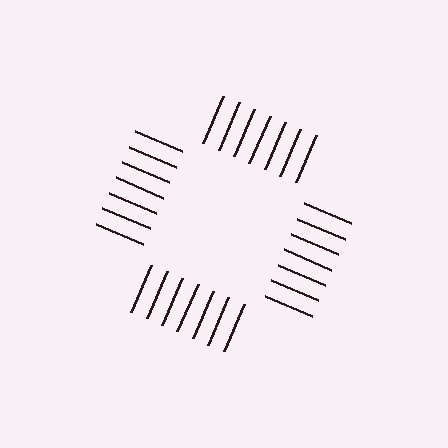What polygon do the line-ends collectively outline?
An illusory square — the line segments terminate on its edges but no continuous stroke is drawn.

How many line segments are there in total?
28 — 7 along each of the 4 edges.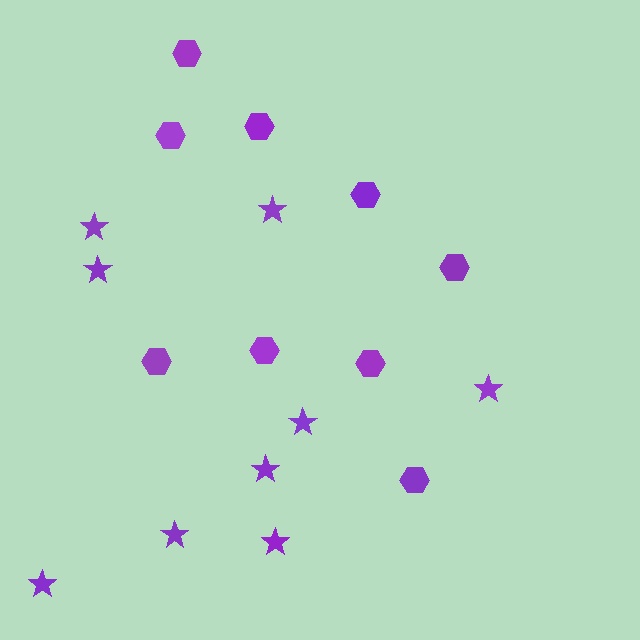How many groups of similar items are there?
There are 2 groups: one group of hexagons (9) and one group of stars (9).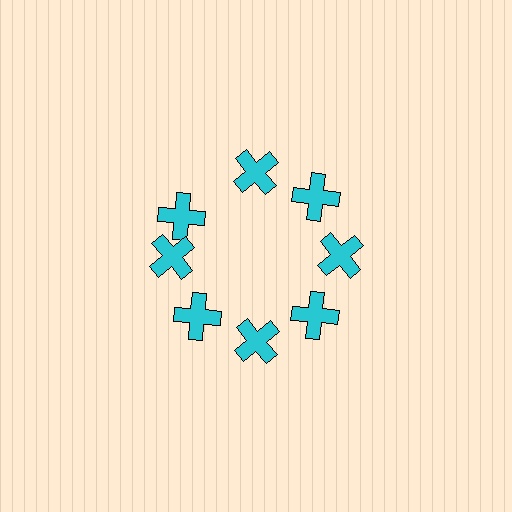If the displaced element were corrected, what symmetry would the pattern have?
It would have 8-fold rotational symmetry — the pattern would map onto itself every 45 degrees.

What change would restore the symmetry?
The symmetry would be restored by rotating it back into even spacing with its neighbors so that all 8 crosses sit at equal angles and equal distance from the center.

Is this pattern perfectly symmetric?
No. The 8 cyan crosses are arranged in a ring, but one element near the 10 o'clock position is rotated out of alignment along the ring, breaking the 8-fold rotational symmetry.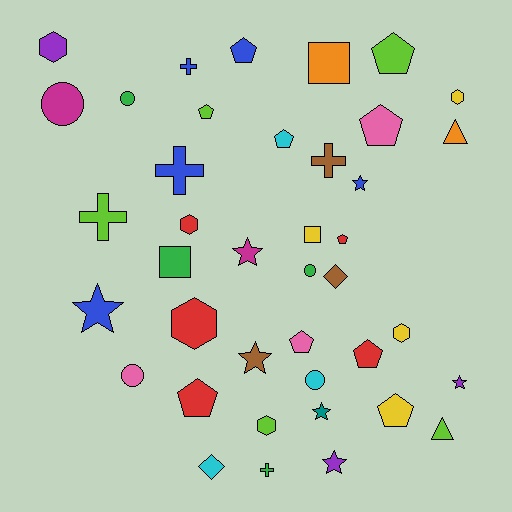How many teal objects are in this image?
There is 1 teal object.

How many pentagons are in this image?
There are 10 pentagons.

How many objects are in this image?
There are 40 objects.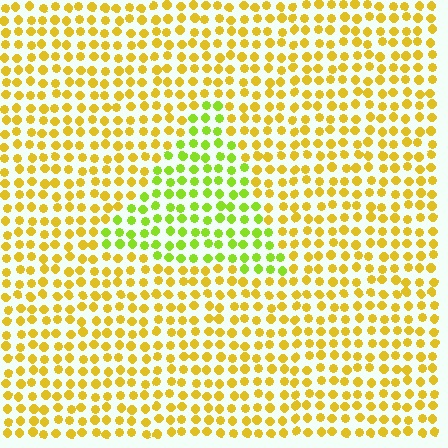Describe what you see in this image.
The image is filled with small yellow elements in a uniform arrangement. A triangle-shaped region is visible where the elements are tinted to a slightly different hue, forming a subtle color boundary.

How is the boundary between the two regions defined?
The boundary is defined purely by a slight shift in hue (about 39 degrees). Spacing, size, and orientation are identical on both sides.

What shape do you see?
I see a triangle.